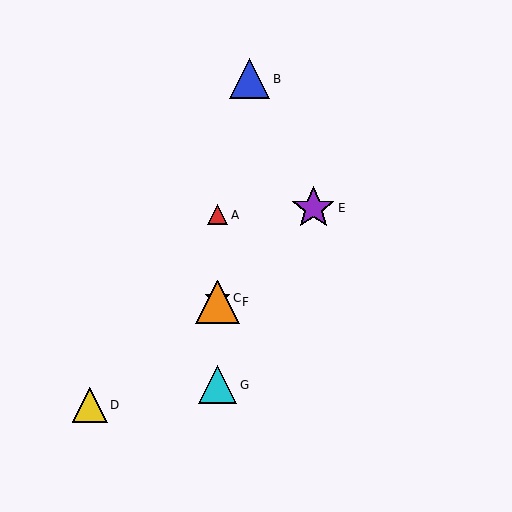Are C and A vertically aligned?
Yes, both are at x≈218.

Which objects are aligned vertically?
Objects A, C, F, G are aligned vertically.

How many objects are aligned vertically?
4 objects (A, C, F, G) are aligned vertically.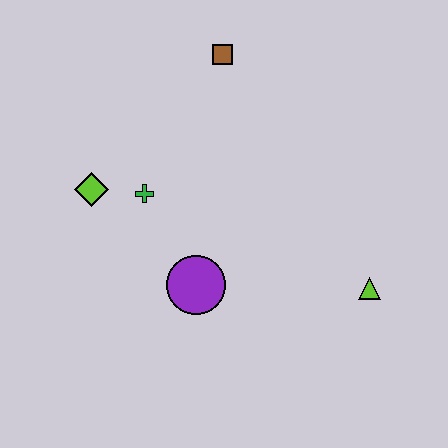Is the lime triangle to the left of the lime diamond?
No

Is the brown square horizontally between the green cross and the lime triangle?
Yes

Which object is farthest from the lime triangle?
The lime diamond is farthest from the lime triangle.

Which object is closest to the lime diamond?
The green cross is closest to the lime diamond.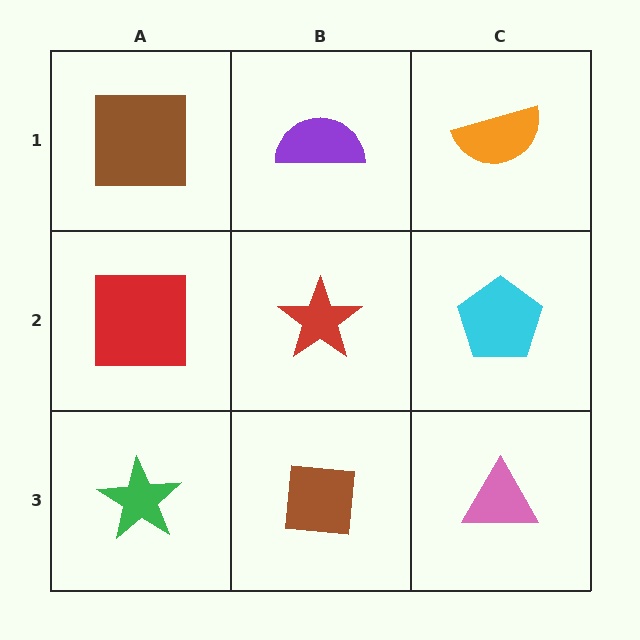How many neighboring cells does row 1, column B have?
3.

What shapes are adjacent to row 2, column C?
An orange semicircle (row 1, column C), a pink triangle (row 3, column C), a red star (row 2, column B).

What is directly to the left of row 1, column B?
A brown square.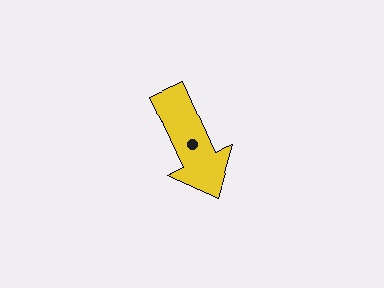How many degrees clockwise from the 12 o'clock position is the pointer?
Approximately 155 degrees.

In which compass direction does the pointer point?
Southeast.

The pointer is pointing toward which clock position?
Roughly 5 o'clock.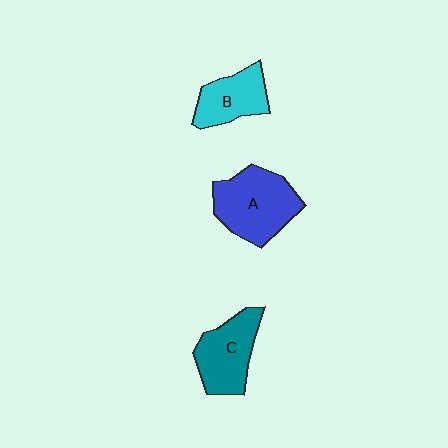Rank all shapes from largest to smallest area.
From largest to smallest: A (blue), C (teal), B (cyan).